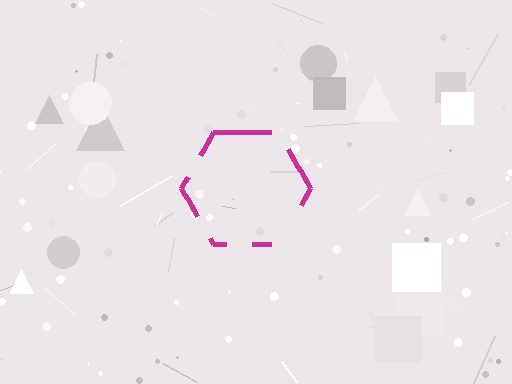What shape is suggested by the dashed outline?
The dashed outline suggests a hexagon.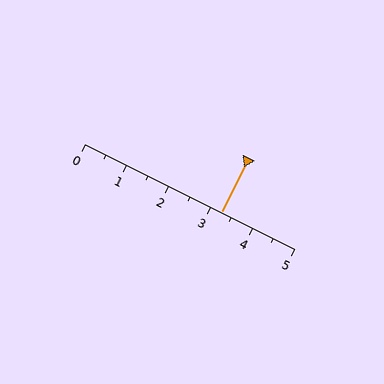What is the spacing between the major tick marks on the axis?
The major ticks are spaced 1 apart.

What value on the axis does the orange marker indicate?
The marker indicates approximately 3.2.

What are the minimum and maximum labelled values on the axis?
The axis runs from 0 to 5.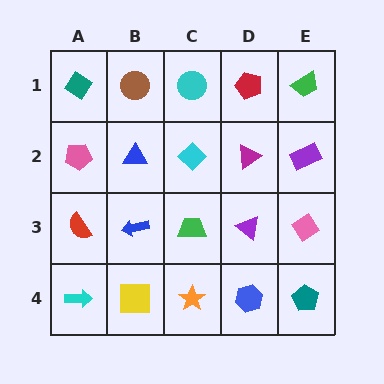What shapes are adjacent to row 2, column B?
A brown circle (row 1, column B), a blue arrow (row 3, column B), a pink pentagon (row 2, column A), a cyan diamond (row 2, column C).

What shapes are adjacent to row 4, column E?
A pink diamond (row 3, column E), a blue hexagon (row 4, column D).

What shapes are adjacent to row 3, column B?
A blue triangle (row 2, column B), a yellow square (row 4, column B), a red semicircle (row 3, column A), a green trapezoid (row 3, column C).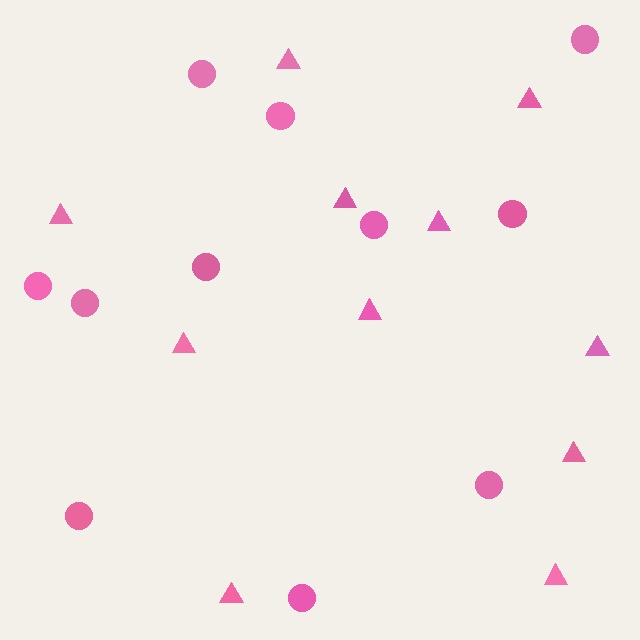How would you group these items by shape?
There are 2 groups: one group of triangles (11) and one group of circles (11).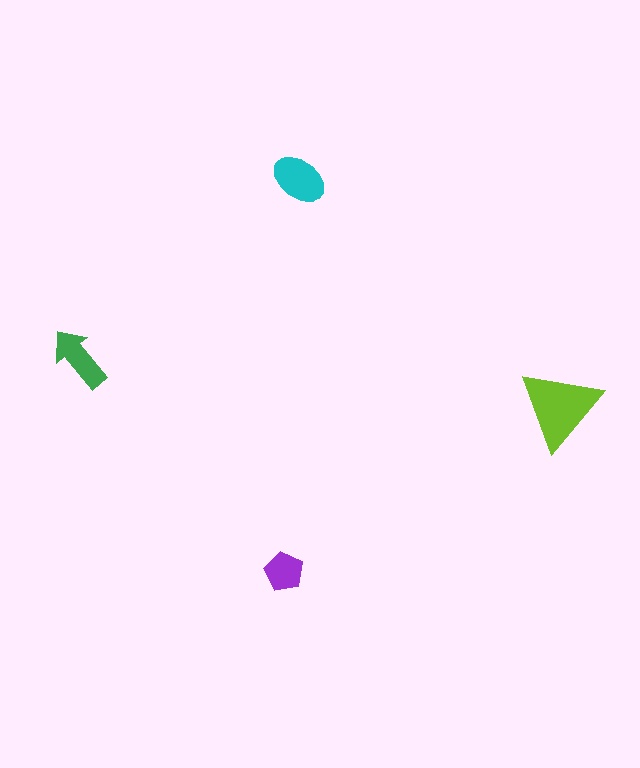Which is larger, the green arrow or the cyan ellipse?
The cyan ellipse.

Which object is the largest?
The lime triangle.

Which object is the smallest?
The purple pentagon.